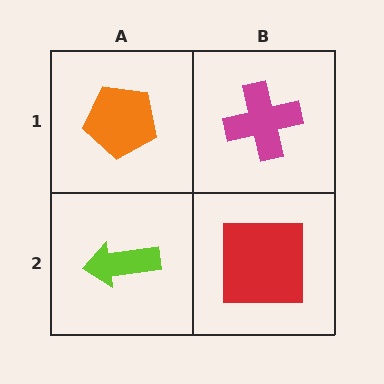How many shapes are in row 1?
2 shapes.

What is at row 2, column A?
A lime arrow.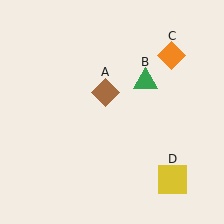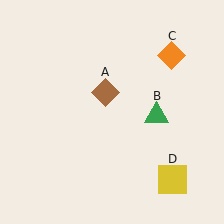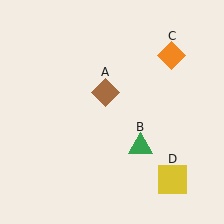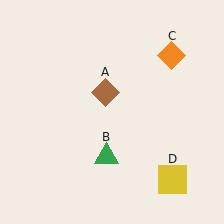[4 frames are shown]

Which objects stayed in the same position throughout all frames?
Brown diamond (object A) and orange diamond (object C) and yellow square (object D) remained stationary.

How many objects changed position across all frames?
1 object changed position: green triangle (object B).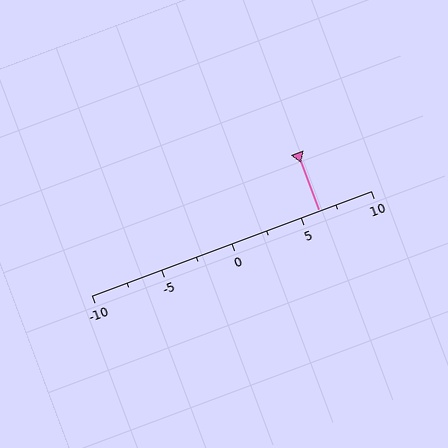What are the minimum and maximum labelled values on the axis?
The axis runs from -10 to 10.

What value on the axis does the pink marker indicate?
The marker indicates approximately 6.2.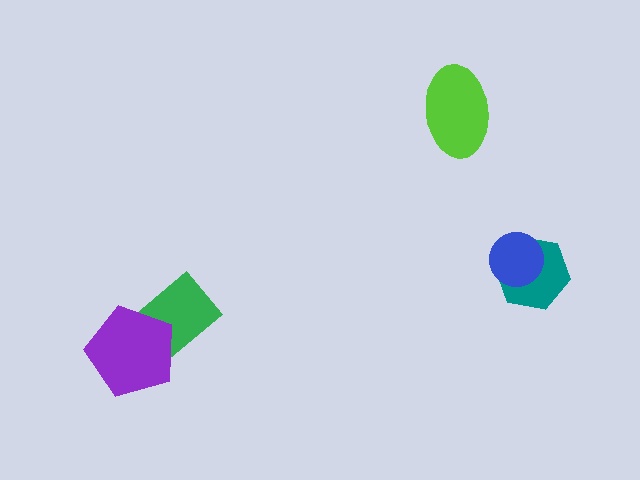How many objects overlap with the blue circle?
1 object overlaps with the blue circle.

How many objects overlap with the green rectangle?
1 object overlaps with the green rectangle.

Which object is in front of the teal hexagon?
The blue circle is in front of the teal hexagon.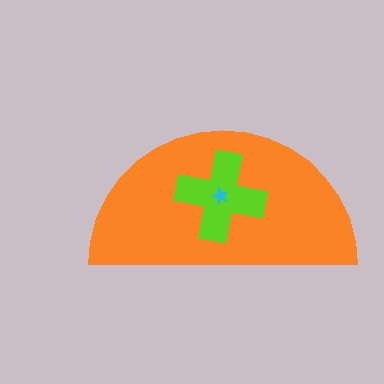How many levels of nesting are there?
3.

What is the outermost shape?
The orange semicircle.